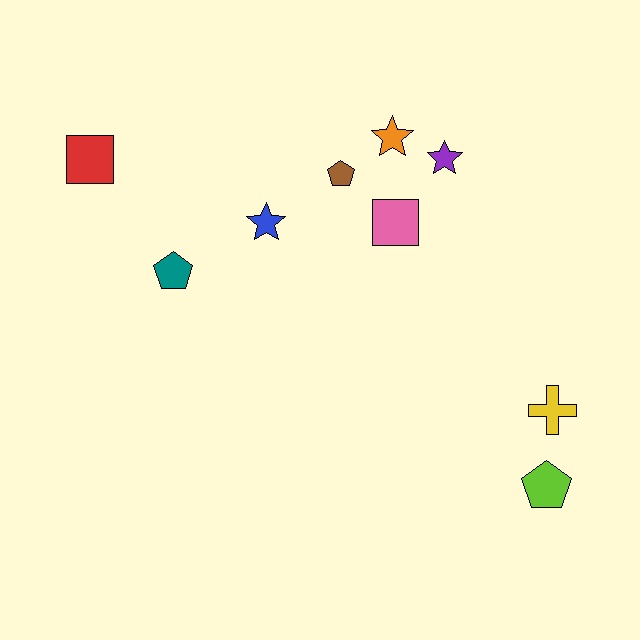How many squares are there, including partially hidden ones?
There are 2 squares.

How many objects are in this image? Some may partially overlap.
There are 9 objects.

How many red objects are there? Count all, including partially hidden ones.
There is 1 red object.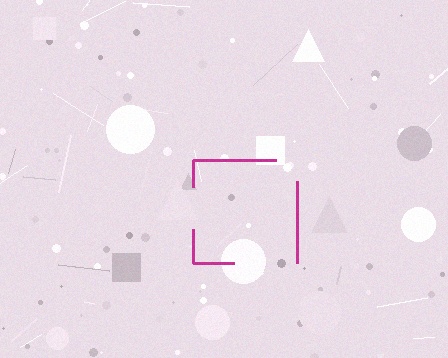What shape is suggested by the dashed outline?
The dashed outline suggests a square.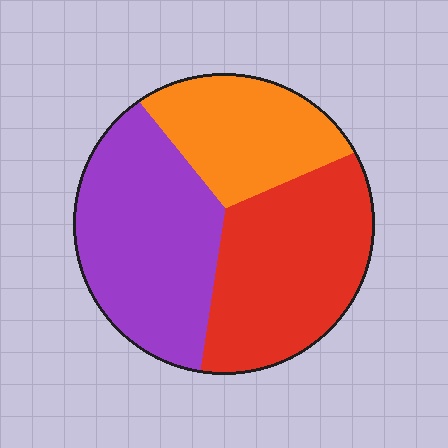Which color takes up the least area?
Orange, at roughly 25%.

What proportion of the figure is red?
Red covers roughly 35% of the figure.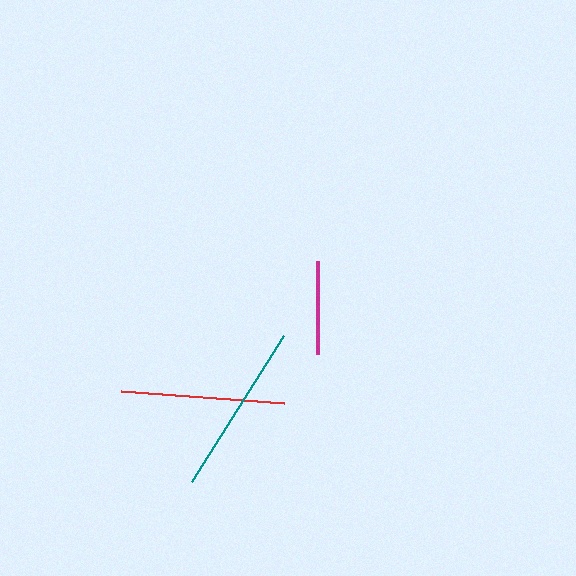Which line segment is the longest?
The teal line is the longest at approximately 173 pixels.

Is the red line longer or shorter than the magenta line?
The red line is longer than the magenta line.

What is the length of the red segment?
The red segment is approximately 164 pixels long.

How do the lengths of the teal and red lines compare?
The teal and red lines are approximately the same length.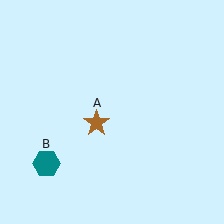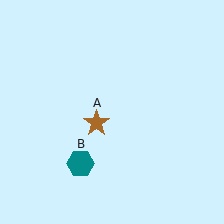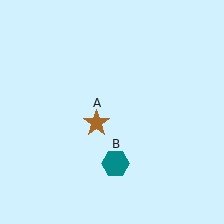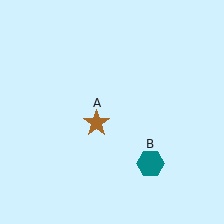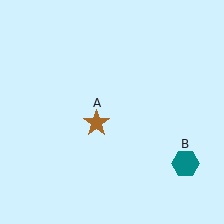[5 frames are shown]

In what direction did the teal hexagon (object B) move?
The teal hexagon (object B) moved right.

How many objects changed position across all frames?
1 object changed position: teal hexagon (object B).